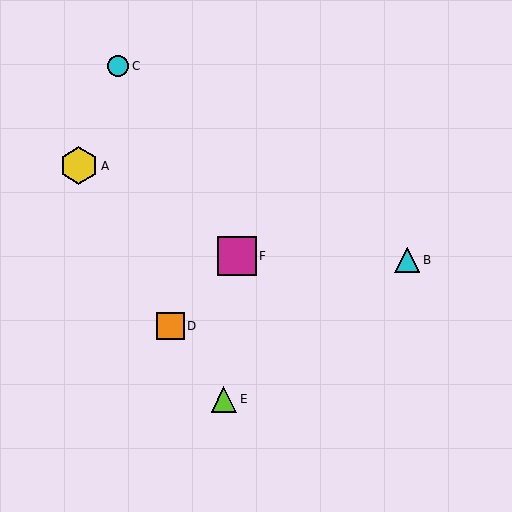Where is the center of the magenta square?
The center of the magenta square is at (237, 256).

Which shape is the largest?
The magenta square (labeled F) is the largest.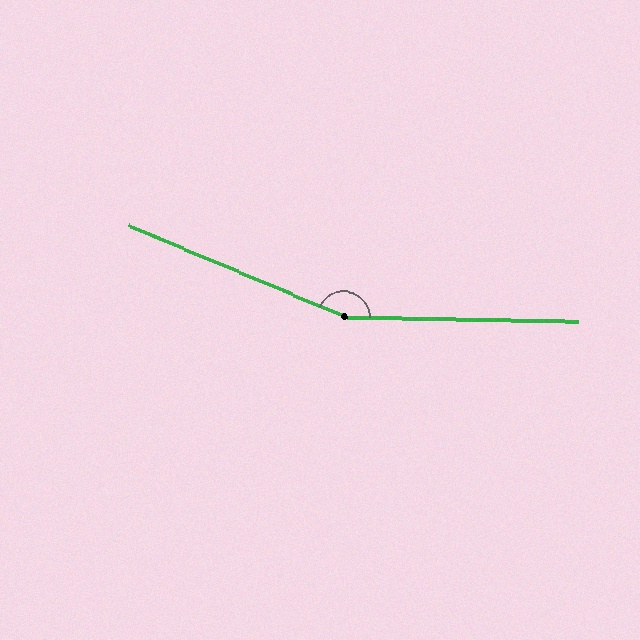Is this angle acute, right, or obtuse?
It is obtuse.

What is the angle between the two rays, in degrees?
Approximately 158 degrees.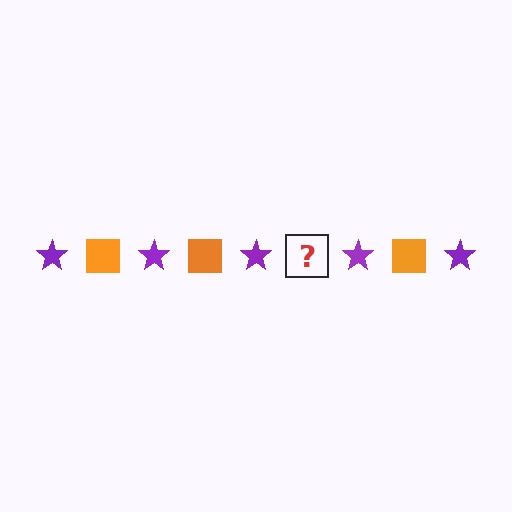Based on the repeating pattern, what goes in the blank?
The blank should be an orange square.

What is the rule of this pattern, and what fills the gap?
The rule is that the pattern alternates between purple star and orange square. The gap should be filled with an orange square.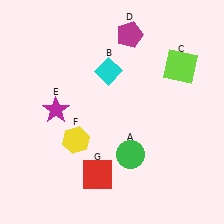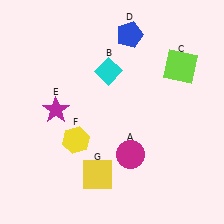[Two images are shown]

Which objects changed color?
A changed from green to magenta. D changed from magenta to blue. G changed from red to yellow.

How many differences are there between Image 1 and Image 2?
There are 3 differences between the two images.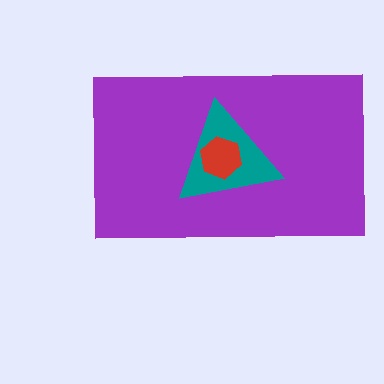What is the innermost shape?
The red hexagon.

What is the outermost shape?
The purple rectangle.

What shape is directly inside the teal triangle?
The red hexagon.